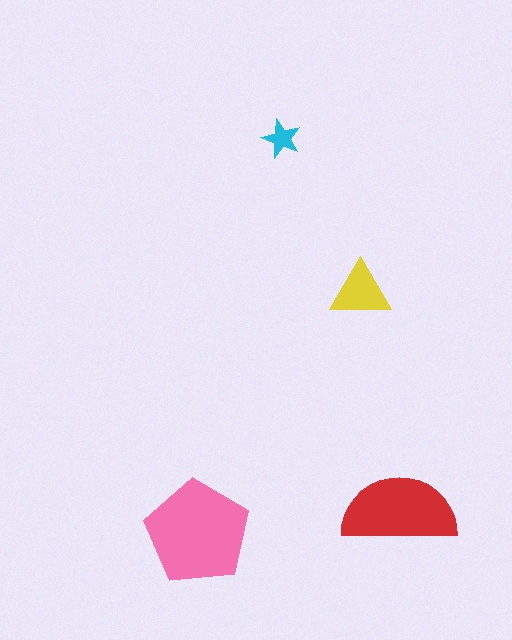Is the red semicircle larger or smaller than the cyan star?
Larger.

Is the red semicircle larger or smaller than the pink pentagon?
Smaller.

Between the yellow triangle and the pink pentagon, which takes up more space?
The pink pentagon.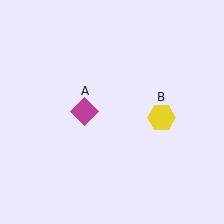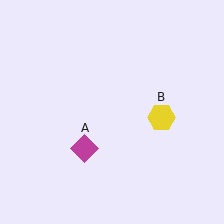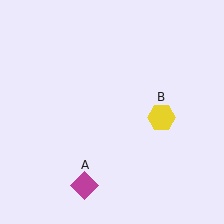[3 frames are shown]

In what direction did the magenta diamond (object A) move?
The magenta diamond (object A) moved down.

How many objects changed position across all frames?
1 object changed position: magenta diamond (object A).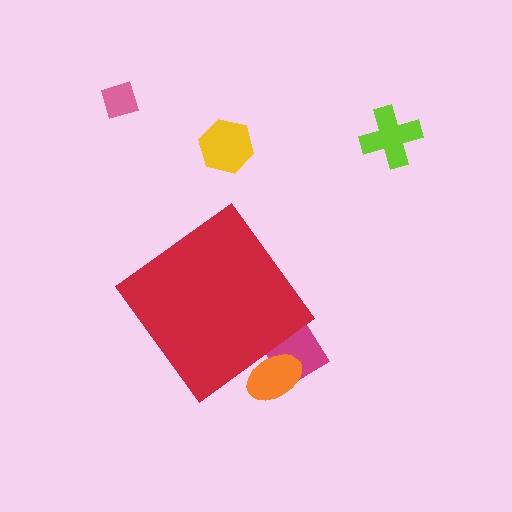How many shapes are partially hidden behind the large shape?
2 shapes are partially hidden.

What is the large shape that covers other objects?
A red diamond.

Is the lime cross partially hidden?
No, the lime cross is fully visible.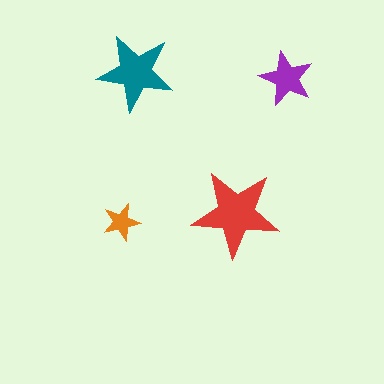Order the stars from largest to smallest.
the red one, the teal one, the purple one, the orange one.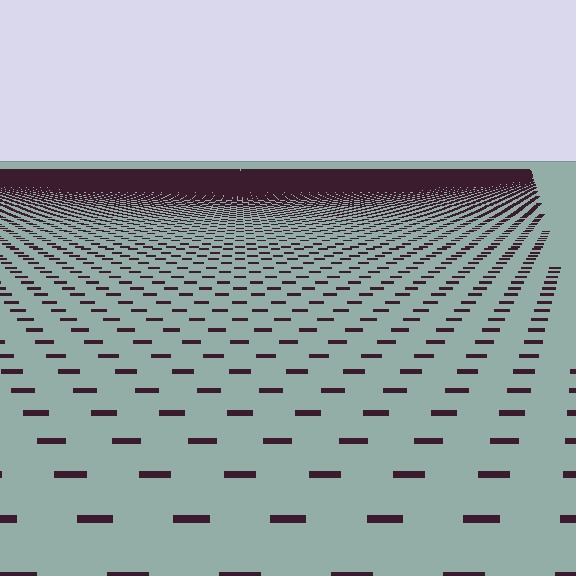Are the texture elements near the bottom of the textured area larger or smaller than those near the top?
Larger. Near the bottom, elements are closer to the viewer and appear at a bigger on-screen size.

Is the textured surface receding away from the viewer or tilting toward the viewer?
The surface is receding away from the viewer. Texture elements get smaller and denser toward the top.